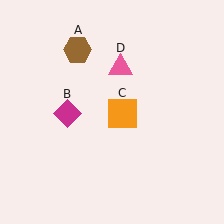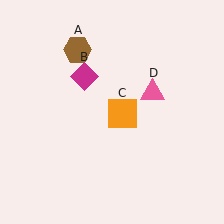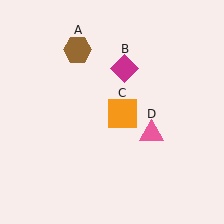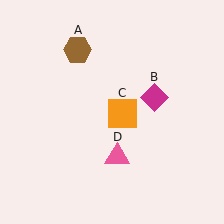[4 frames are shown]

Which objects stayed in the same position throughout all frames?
Brown hexagon (object A) and orange square (object C) remained stationary.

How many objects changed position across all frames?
2 objects changed position: magenta diamond (object B), pink triangle (object D).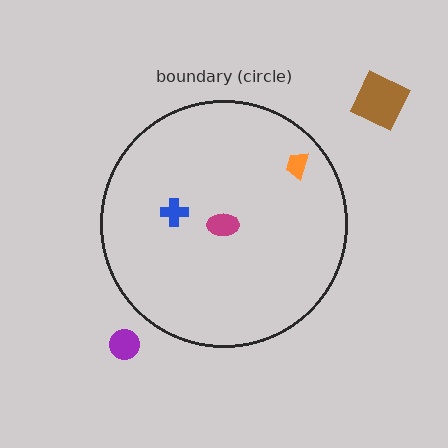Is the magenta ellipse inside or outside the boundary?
Inside.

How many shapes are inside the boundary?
3 inside, 2 outside.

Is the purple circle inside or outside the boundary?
Outside.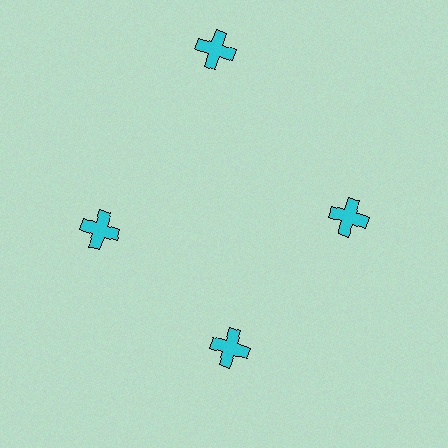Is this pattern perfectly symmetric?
No. The 4 cyan crosses are arranged in a ring, but one element near the 12 o'clock position is pushed outward from the center, breaking the 4-fold rotational symmetry.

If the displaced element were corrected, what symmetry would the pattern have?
It would have 4-fold rotational symmetry — the pattern would map onto itself every 90 degrees.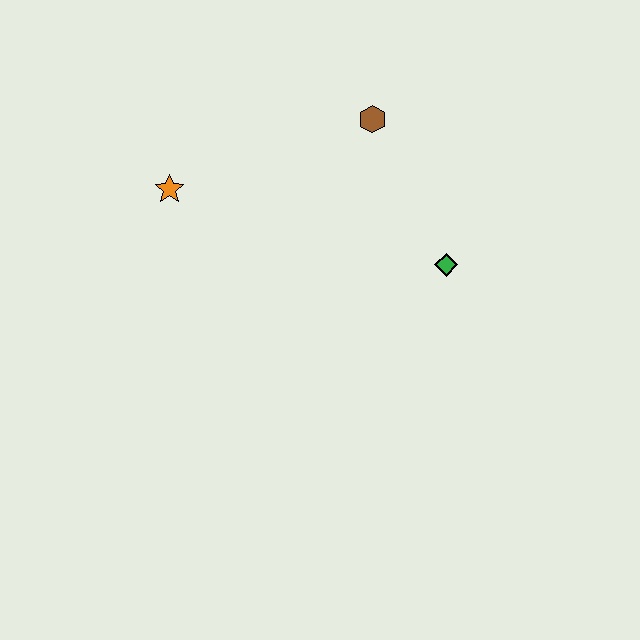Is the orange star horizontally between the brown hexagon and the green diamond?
No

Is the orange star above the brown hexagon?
No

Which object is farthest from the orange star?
The green diamond is farthest from the orange star.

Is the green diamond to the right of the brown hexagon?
Yes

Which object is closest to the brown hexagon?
The green diamond is closest to the brown hexagon.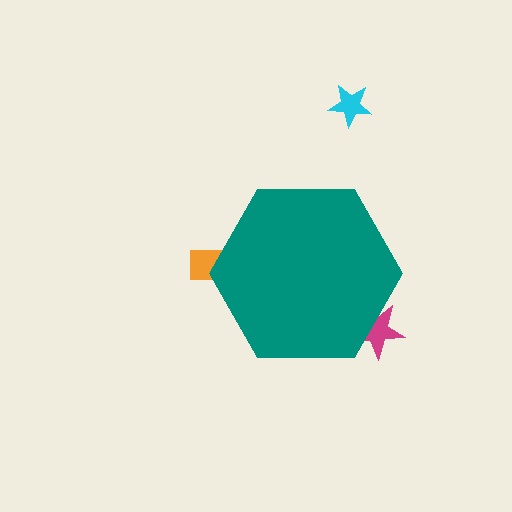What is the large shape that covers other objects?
A teal hexagon.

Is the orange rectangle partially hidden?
Yes, the orange rectangle is partially hidden behind the teal hexagon.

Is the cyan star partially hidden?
No, the cyan star is fully visible.